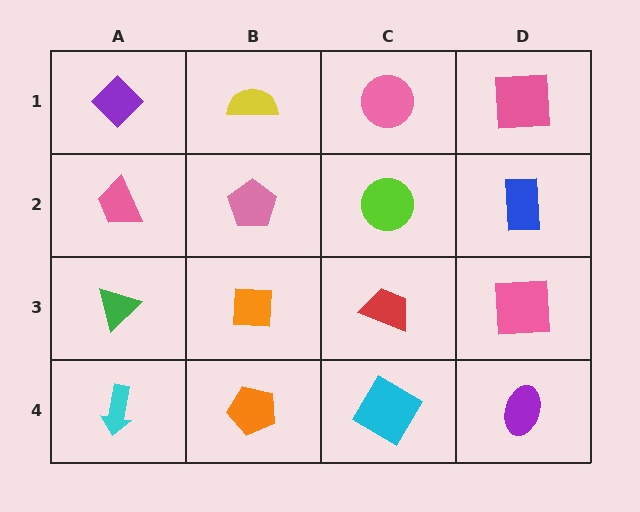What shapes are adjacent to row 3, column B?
A pink pentagon (row 2, column B), an orange pentagon (row 4, column B), a green triangle (row 3, column A), a red trapezoid (row 3, column C).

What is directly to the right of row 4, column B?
A cyan diamond.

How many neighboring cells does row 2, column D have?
3.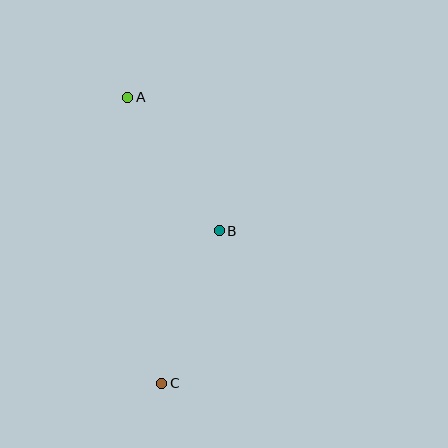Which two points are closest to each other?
Points A and B are closest to each other.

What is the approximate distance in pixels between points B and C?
The distance between B and C is approximately 163 pixels.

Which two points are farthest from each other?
Points A and C are farthest from each other.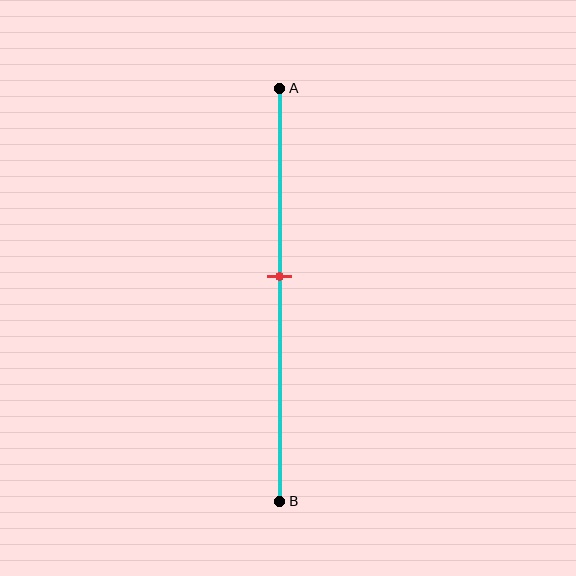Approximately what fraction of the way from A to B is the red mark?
The red mark is approximately 45% of the way from A to B.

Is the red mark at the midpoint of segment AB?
No, the mark is at about 45% from A, not at the 50% midpoint.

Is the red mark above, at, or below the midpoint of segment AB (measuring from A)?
The red mark is above the midpoint of segment AB.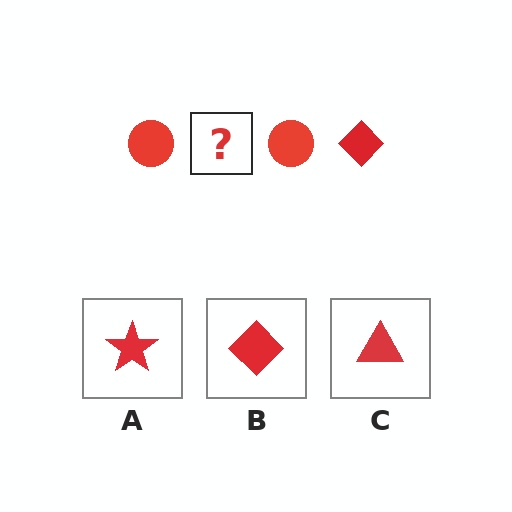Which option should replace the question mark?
Option B.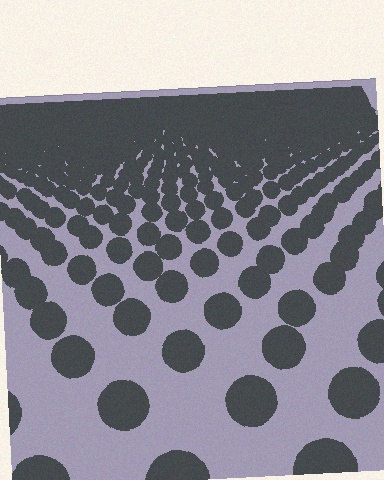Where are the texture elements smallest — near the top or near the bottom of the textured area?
Near the top.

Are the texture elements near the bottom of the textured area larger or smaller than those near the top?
Larger. Near the bottom, elements are closer to the viewer and appear at a bigger on-screen size.